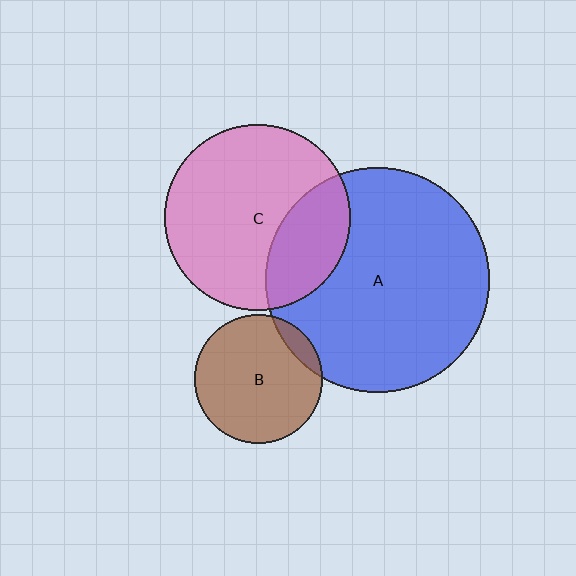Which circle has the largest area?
Circle A (blue).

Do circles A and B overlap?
Yes.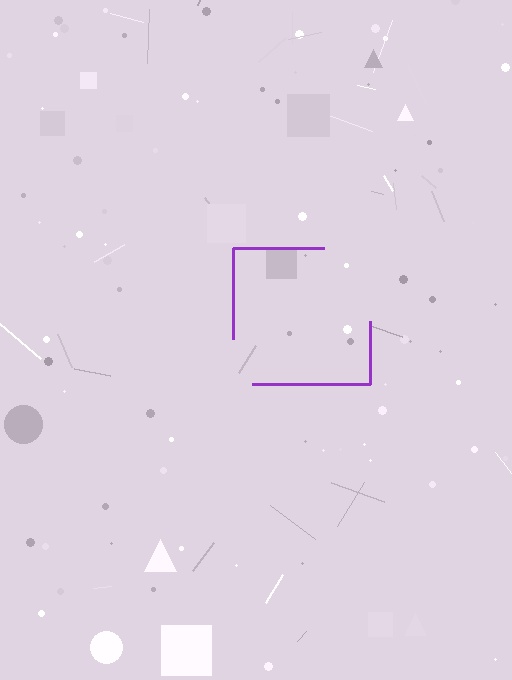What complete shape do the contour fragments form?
The contour fragments form a square.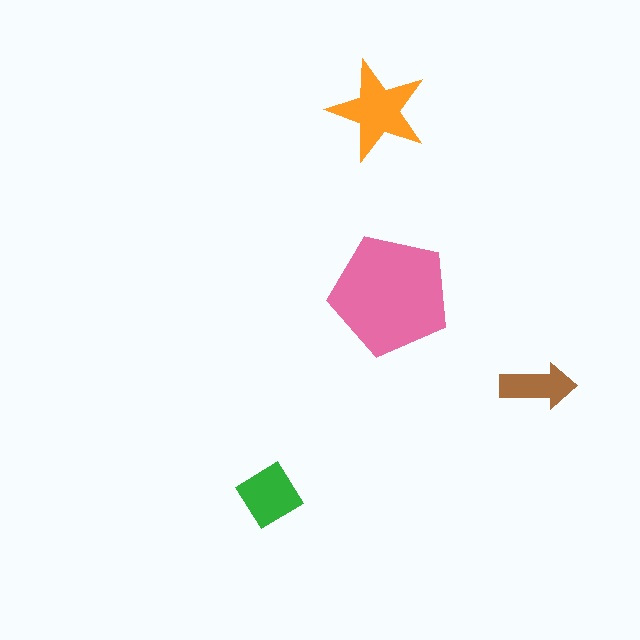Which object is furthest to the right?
The brown arrow is rightmost.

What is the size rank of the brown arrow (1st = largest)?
4th.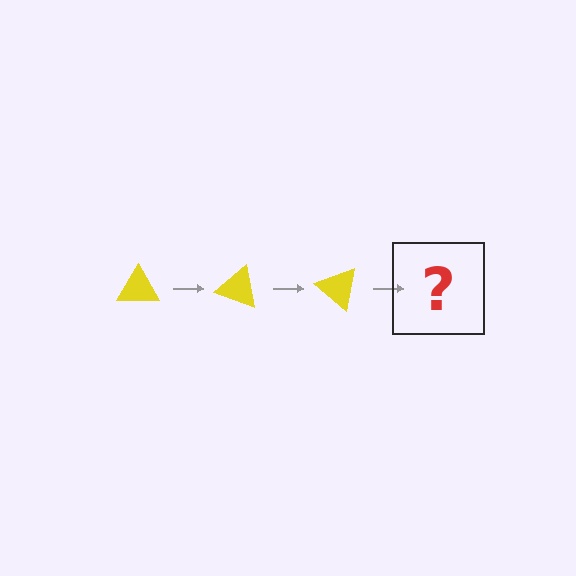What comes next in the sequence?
The next element should be a yellow triangle rotated 60 degrees.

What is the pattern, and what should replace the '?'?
The pattern is that the triangle rotates 20 degrees each step. The '?' should be a yellow triangle rotated 60 degrees.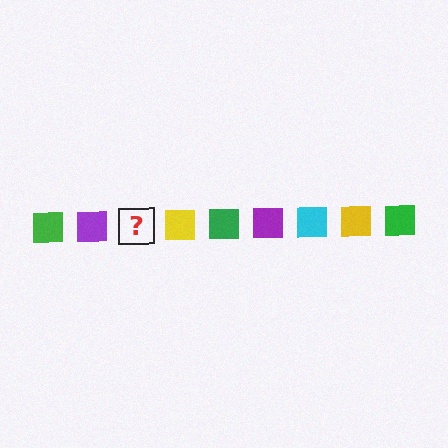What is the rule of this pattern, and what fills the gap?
The rule is that the pattern cycles through green, purple, cyan, yellow squares. The gap should be filled with a cyan square.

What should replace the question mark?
The question mark should be replaced with a cyan square.